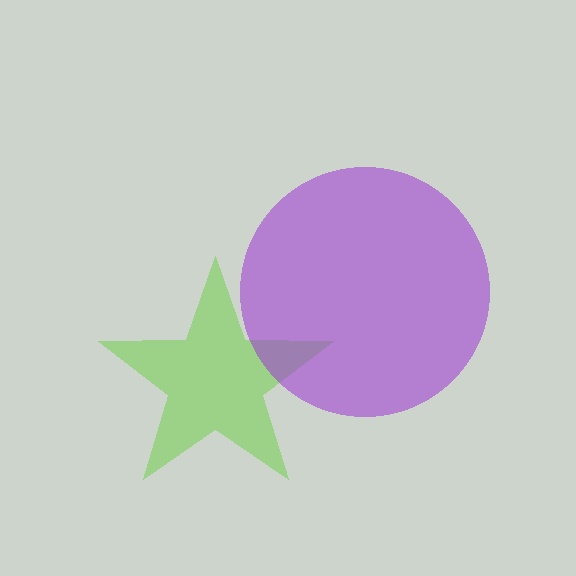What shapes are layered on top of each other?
The layered shapes are: a lime star, a purple circle.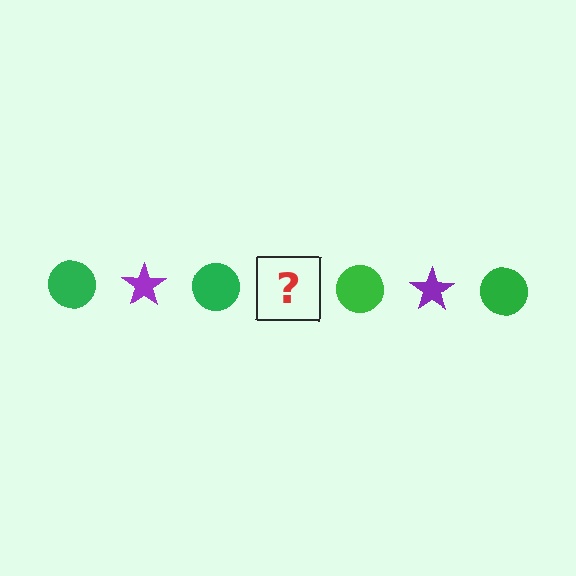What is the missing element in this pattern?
The missing element is a purple star.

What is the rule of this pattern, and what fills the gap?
The rule is that the pattern alternates between green circle and purple star. The gap should be filled with a purple star.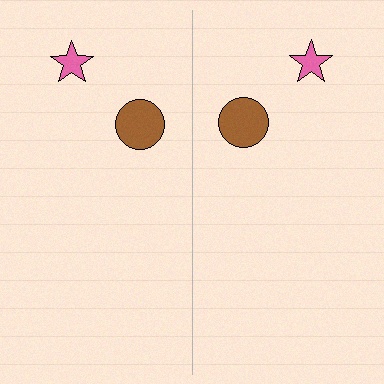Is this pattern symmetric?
Yes, this pattern has bilateral (reflection) symmetry.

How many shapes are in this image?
There are 4 shapes in this image.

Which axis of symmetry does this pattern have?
The pattern has a vertical axis of symmetry running through the center of the image.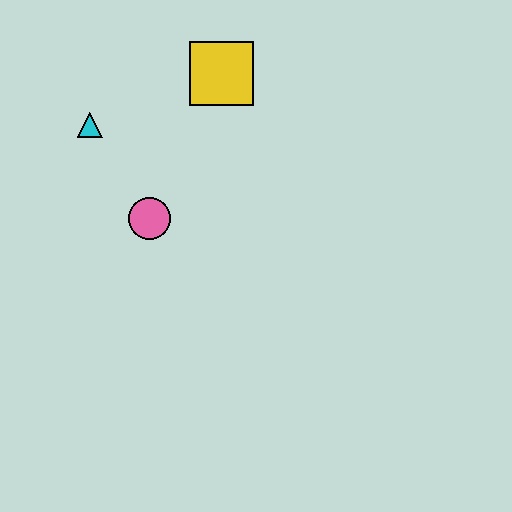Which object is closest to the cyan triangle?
The pink circle is closest to the cyan triangle.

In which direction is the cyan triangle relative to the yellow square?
The cyan triangle is to the left of the yellow square.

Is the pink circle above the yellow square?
No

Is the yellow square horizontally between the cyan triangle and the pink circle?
No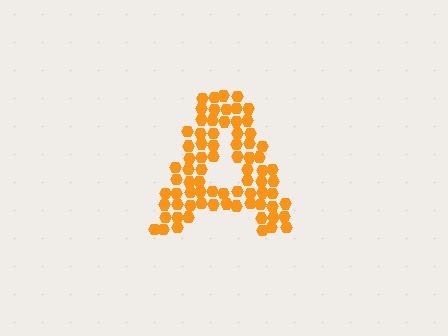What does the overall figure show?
The overall figure shows the letter A.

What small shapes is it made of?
It is made of small hexagons.